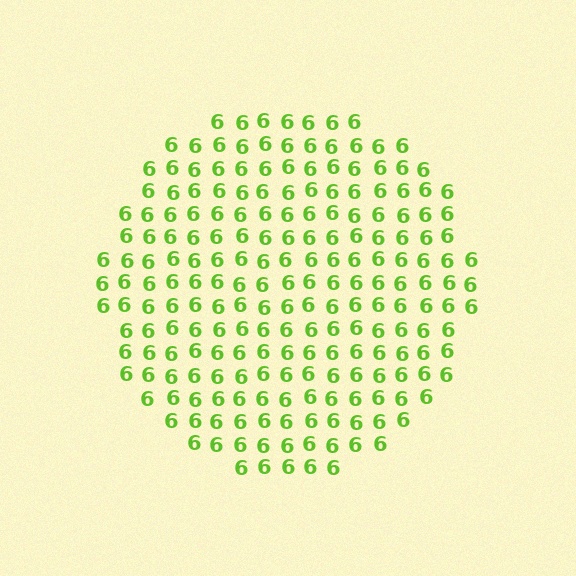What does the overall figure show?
The overall figure shows a circle.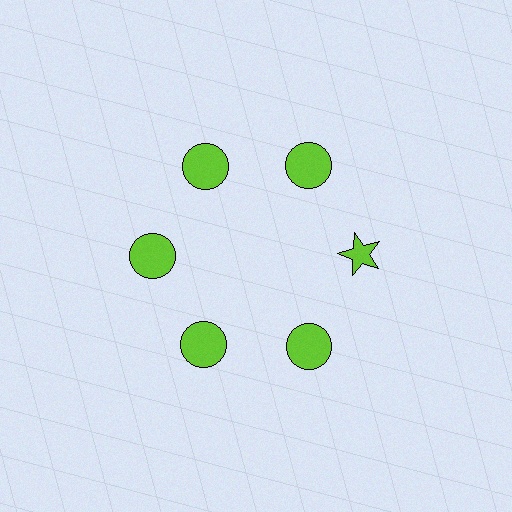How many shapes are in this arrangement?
There are 6 shapes arranged in a ring pattern.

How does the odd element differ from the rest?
It has a different shape: star instead of circle.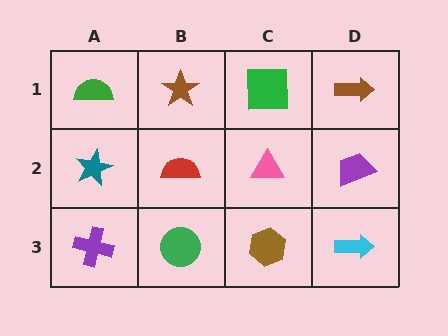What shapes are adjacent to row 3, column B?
A red semicircle (row 2, column B), a purple cross (row 3, column A), a brown hexagon (row 3, column C).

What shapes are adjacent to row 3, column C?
A pink triangle (row 2, column C), a green circle (row 3, column B), a cyan arrow (row 3, column D).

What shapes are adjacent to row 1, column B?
A red semicircle (row 2, column B), a green semicircle (row 1, column A), a green square (row 1, column C).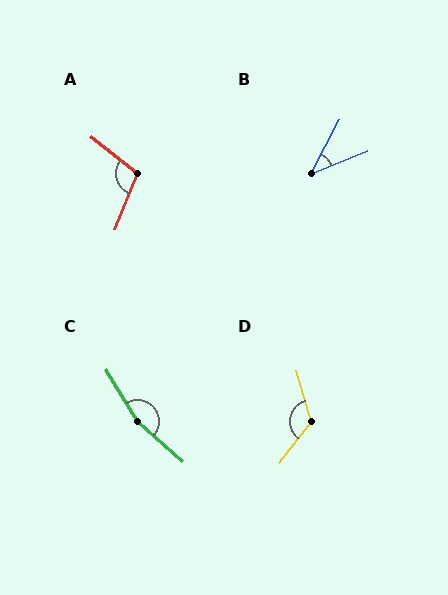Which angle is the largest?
C, at approximately 162 degrees.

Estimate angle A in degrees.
Approximately 106 degrees.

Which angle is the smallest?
B, at approximately 40 degrees.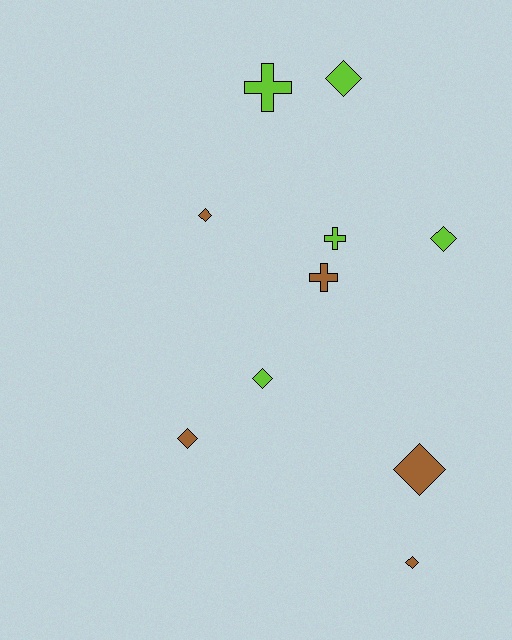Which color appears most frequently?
Lime, with 5 objects.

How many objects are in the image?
There are 10 objects.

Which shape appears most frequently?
Diamond, with 7 objects.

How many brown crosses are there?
There is 1 brown cross.